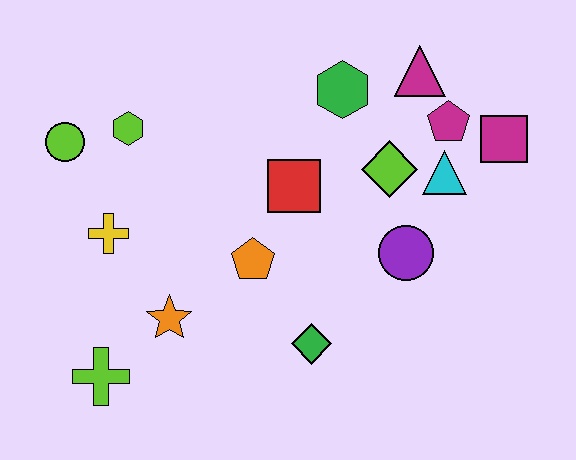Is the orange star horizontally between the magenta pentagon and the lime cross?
Yes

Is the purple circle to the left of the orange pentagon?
No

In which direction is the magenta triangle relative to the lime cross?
The magenta triangle is to the right of the lime cross.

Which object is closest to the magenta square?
The magenta pentagon is closest to the magenta square.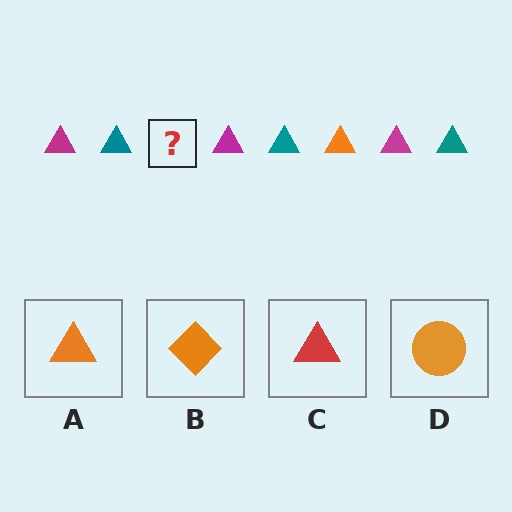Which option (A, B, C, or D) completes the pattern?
A.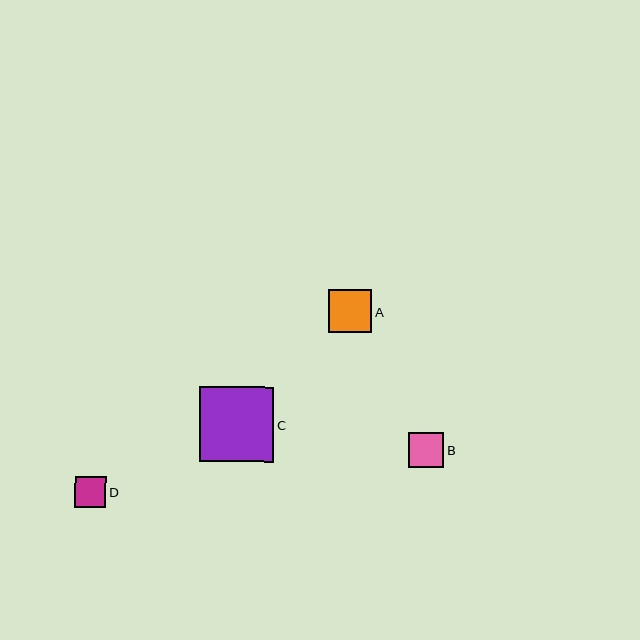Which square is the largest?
Square C is the largest with a size of approximately 75 pixels.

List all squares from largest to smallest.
From largest to smallest: C, A, B, D.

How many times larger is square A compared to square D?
Square A is approximately 1.4 times the size of square D.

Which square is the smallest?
Square D is the smallest with a size of approximately 31 pixels.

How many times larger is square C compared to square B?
Square C is approximately 2.2 times the size of square B.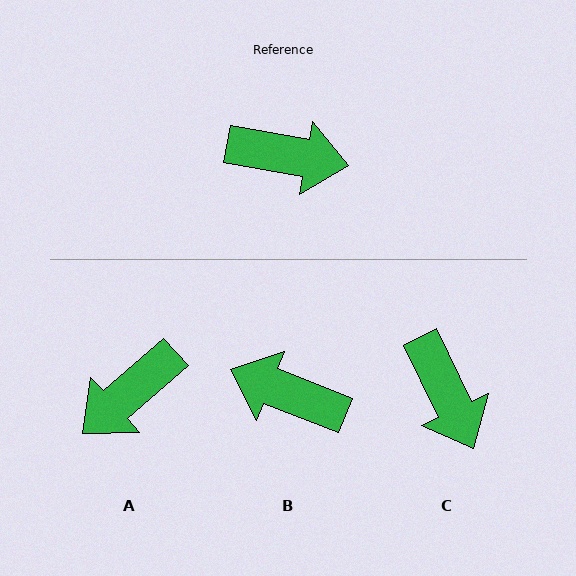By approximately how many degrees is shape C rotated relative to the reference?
Approximately 54 degrees clockwise.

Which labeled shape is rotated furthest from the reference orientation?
B, about 168 degrees away.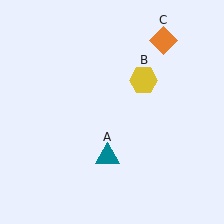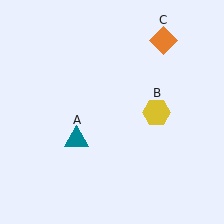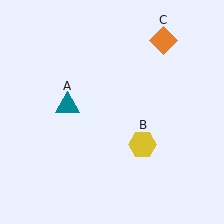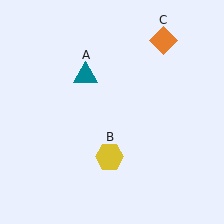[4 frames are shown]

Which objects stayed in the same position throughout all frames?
Orange diamond (object C) remained stationary.